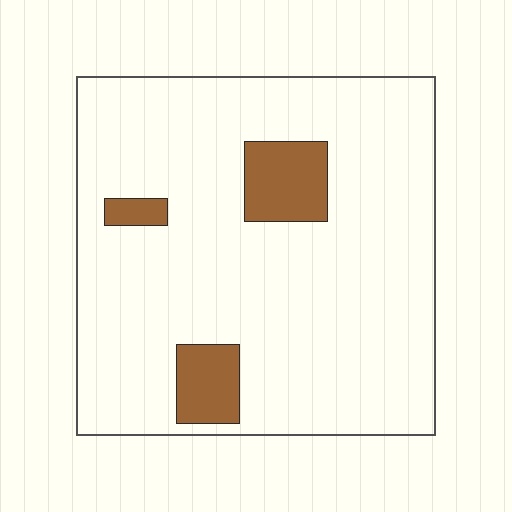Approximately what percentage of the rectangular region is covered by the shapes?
Approximately 10%.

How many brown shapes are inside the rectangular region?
3.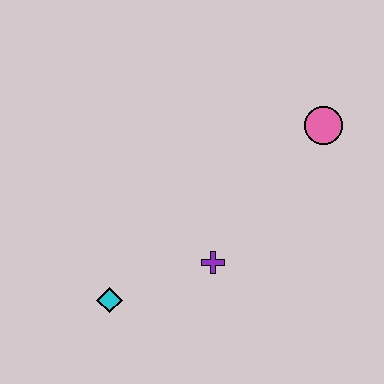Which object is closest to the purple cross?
The cyan diamond is closest to the purple cross.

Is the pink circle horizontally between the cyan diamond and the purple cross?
No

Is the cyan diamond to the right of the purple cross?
No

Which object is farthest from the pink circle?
The cyan diamond is farthest from the pink circle.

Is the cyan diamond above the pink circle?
No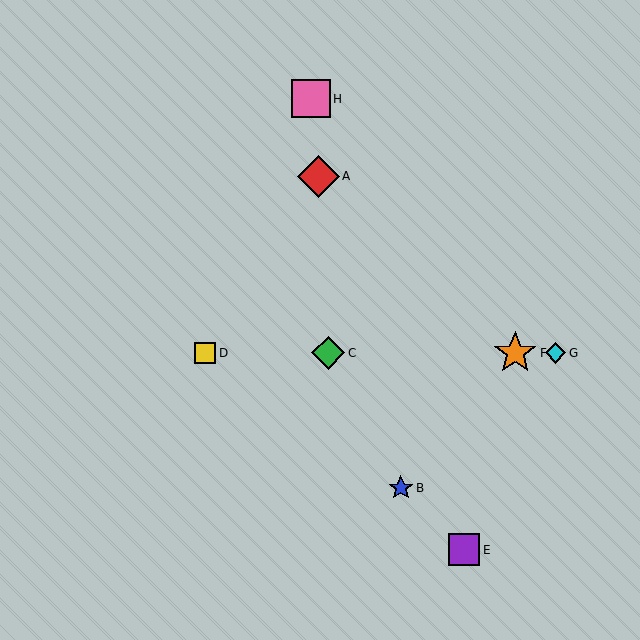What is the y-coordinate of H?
Object H is at y≈99.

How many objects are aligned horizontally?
4 objects (C, D, F, G) are aligned horizontally.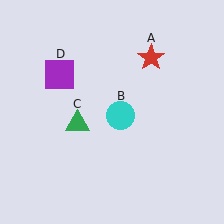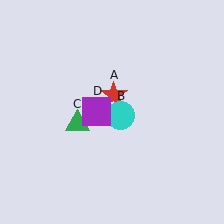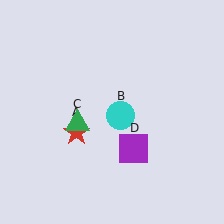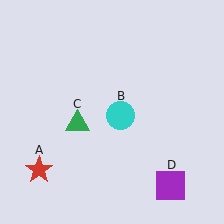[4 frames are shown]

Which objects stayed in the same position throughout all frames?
Cyan circle (object B) and green triangle (object C) remained stationary.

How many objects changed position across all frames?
2 objects changed position: red star (object A), purple square (object D).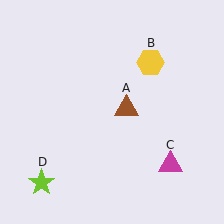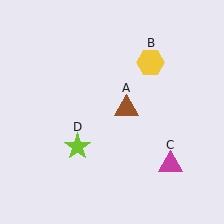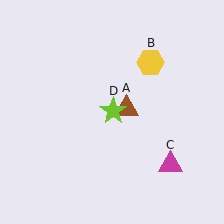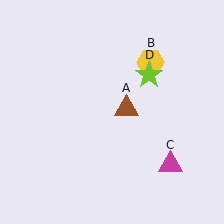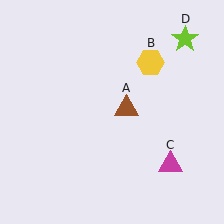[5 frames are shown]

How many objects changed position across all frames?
1 object changed position: lime star (object D).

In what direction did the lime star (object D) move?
The lime star (object D) moved up and to the right.